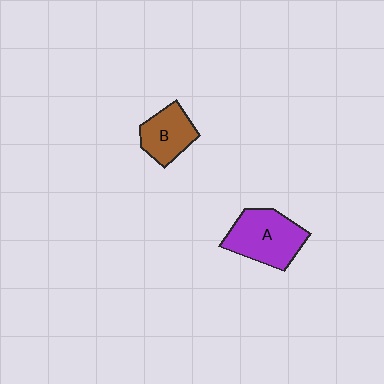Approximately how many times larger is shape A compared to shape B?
Approximately 1.4 times.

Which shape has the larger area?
Shape A (purple).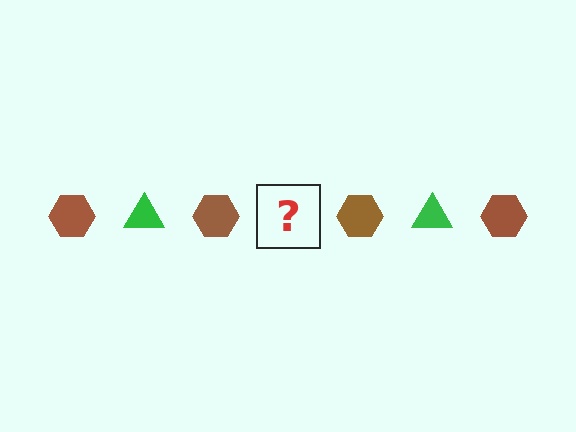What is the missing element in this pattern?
The missing element is a green triangle.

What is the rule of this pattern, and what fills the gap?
The rule is that the pattern alternates between brown hexagon and green triangle. The gap should be filled with a green triangle.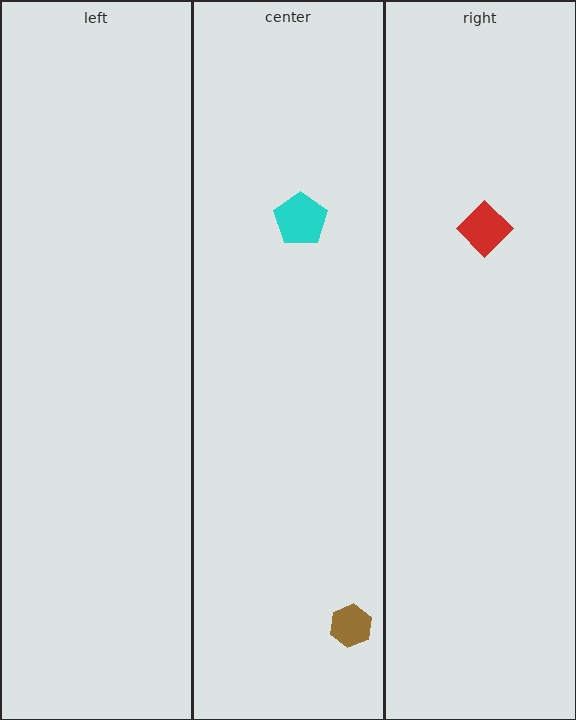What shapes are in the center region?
The brown hexagon, the cyan pentagon.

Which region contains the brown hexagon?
The center region.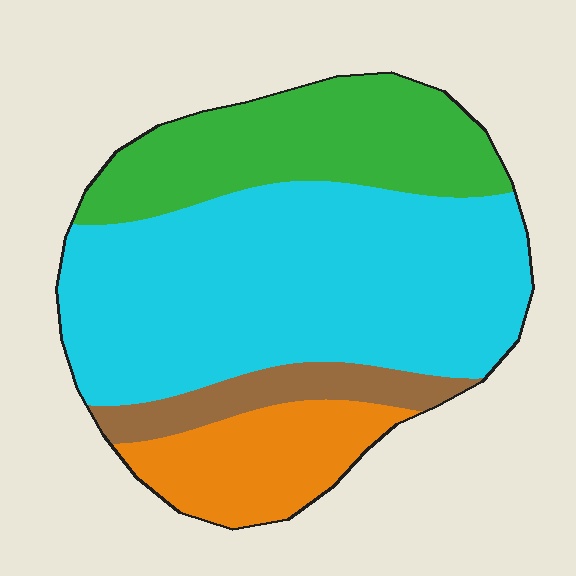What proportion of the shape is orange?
Orange takes up less than a sixth of the shape.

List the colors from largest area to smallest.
From largest to smallest: cyan, green, orange, brown.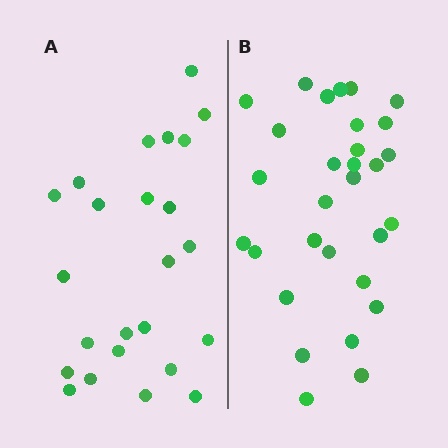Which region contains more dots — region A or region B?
Region B (the right region) has more dots.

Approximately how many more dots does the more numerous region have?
Region B has about 6 more dots than region A.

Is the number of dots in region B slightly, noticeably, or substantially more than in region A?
Region B has noticeably more, but not dramatically so. The ratio is roughly 1.2 to 1.